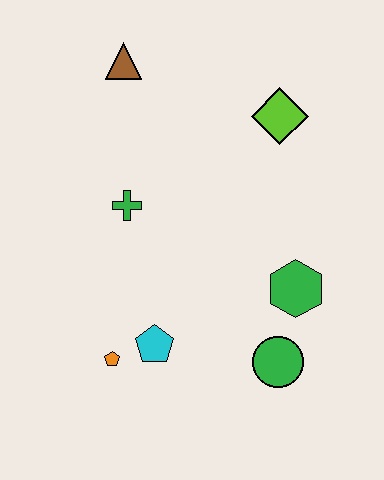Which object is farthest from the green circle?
The brown triangle is farthest from the green circle.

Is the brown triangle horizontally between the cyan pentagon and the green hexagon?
No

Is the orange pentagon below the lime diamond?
Yes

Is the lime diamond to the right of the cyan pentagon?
Yes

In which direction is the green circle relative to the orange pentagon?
The green circle is to the right of the orange pentagon.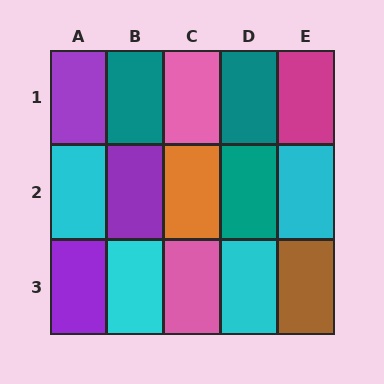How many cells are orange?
1 cell is orange.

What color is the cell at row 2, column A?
Cyan.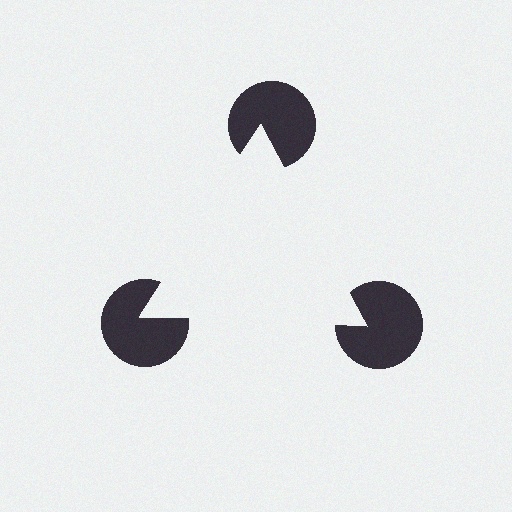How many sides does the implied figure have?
3 sides.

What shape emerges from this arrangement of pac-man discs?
An illusory triangle — its edges are inferred from the aligned wedge cuts in the pac-man discs, not physically drawn.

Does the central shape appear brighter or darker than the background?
It typically appears slightly brighter than the background, even though no actual brightness change is drawn.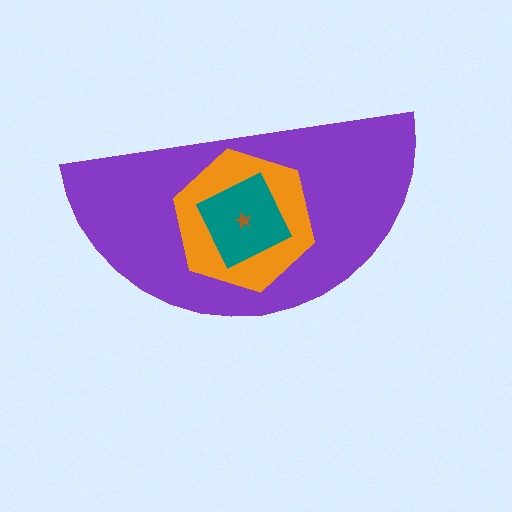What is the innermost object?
The brown star.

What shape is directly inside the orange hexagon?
The teal square.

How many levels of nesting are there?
4.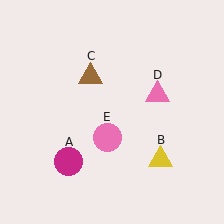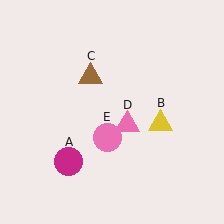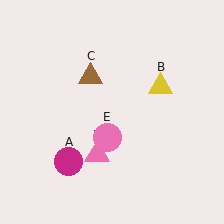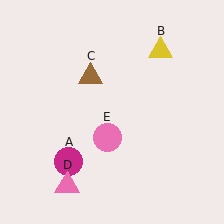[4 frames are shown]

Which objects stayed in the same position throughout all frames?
Magenta circle (object A) and brown triangle (object C) and pink circle (object E) remained stationary.